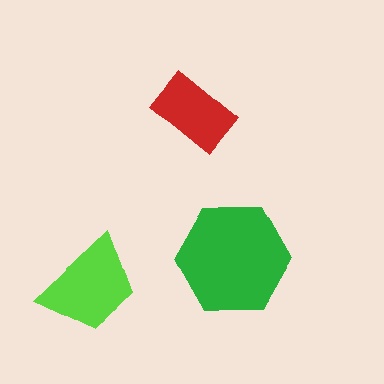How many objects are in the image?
There are 3 objects in the image.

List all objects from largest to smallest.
The green hexagon, the lime trapezoid, the red rectangle.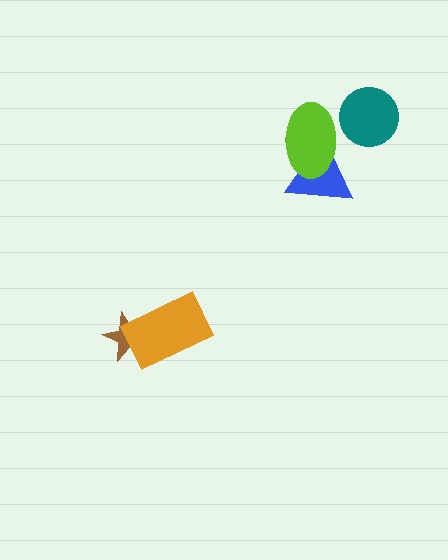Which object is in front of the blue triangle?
The lime ellipse is in front of the blue triangle.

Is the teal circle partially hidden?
No, no other shape covers it.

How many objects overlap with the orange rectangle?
1 object overlaps with the orange rectangle.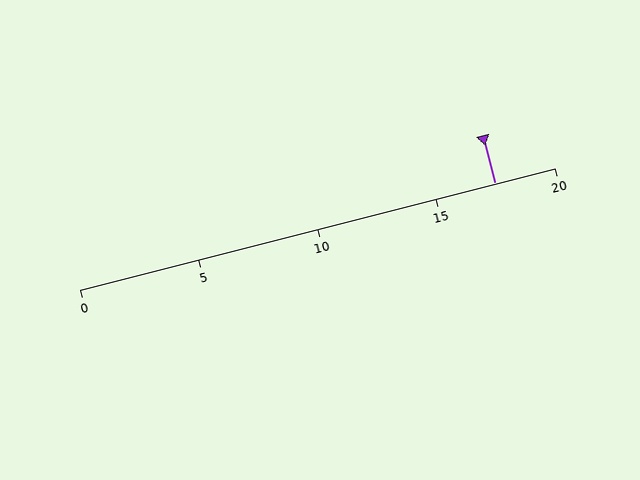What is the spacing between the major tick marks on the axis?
The major ticks are spaced 5 apart.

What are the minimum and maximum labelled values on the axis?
The axis runs from 0 to 20.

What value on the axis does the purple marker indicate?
The marker indicates approximately 17.5.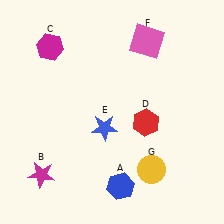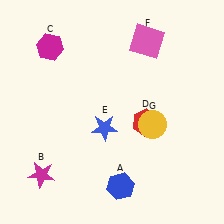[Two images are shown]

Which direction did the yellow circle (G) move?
The yellow circle (G) moved up.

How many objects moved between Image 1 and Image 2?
1 object moved between the two images.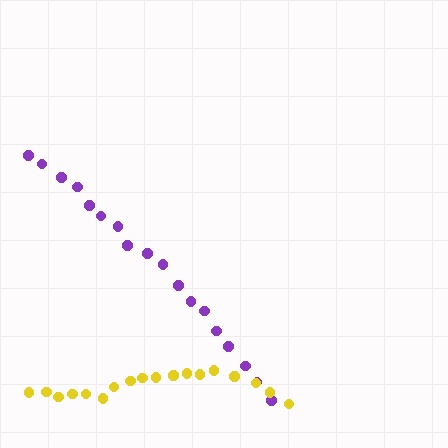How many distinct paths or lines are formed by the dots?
There are 2 distinct paths.